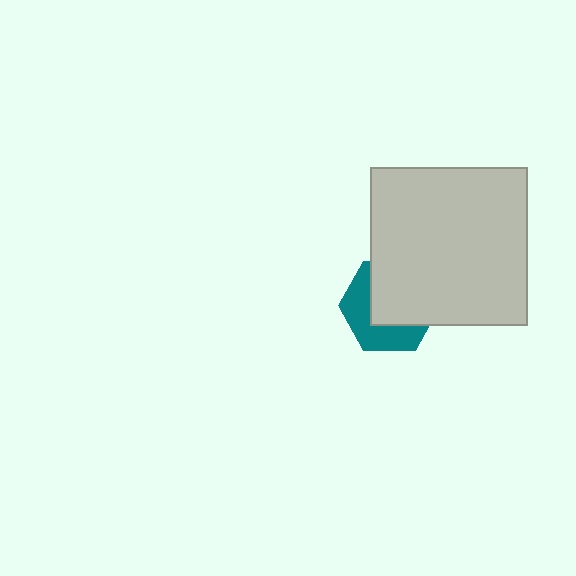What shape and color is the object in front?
The object in front is a light gray square.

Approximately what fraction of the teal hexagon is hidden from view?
Roughly 56% of the teal hexagon is hidden behind the light gray square.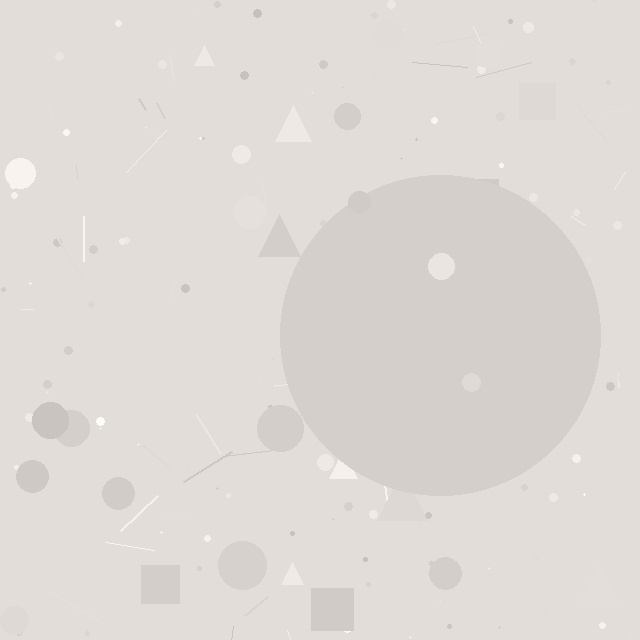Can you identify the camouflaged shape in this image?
The camouflaged shape is a circle.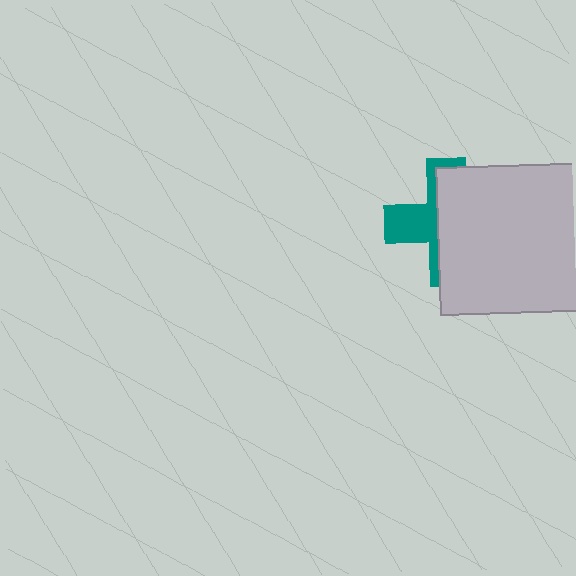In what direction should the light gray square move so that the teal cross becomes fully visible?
The light gray square should move right. That is the shortest direction to clear the overlap and leave the teal cross fully visible.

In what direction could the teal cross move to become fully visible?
The teal cross could move left. That would shift it out from behind the light gray square entirely.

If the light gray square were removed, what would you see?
You would see the complete teal cross.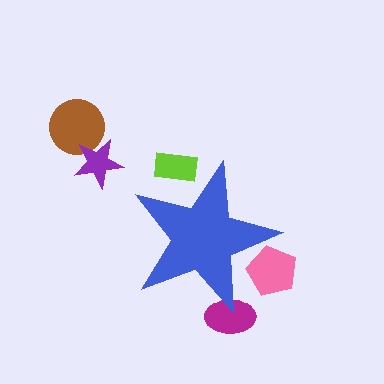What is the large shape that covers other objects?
A blue star.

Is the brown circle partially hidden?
No, the brown circle is fully visible.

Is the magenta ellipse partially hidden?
Yes, the magenta ellipse is partially hidden behind the blue star.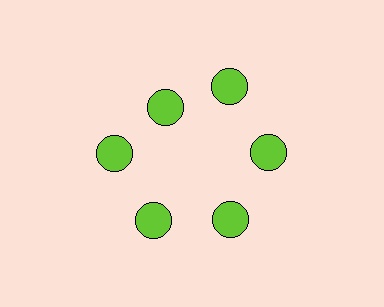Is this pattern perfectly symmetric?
No. The 6 lime circles are arranged in a ring, but one element near the 11 o'clock position is pulled inward toward the center, breaking the 6-fold rotational symmetry.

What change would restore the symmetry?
The symmetry would be restored by moving it outward, back onto the ring so that all 6 circles sit at equal angles and equal distance from the center.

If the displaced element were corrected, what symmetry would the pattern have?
It would have 6-fold rotational symmetry — the pattern would map onto itself every 60 degrees.